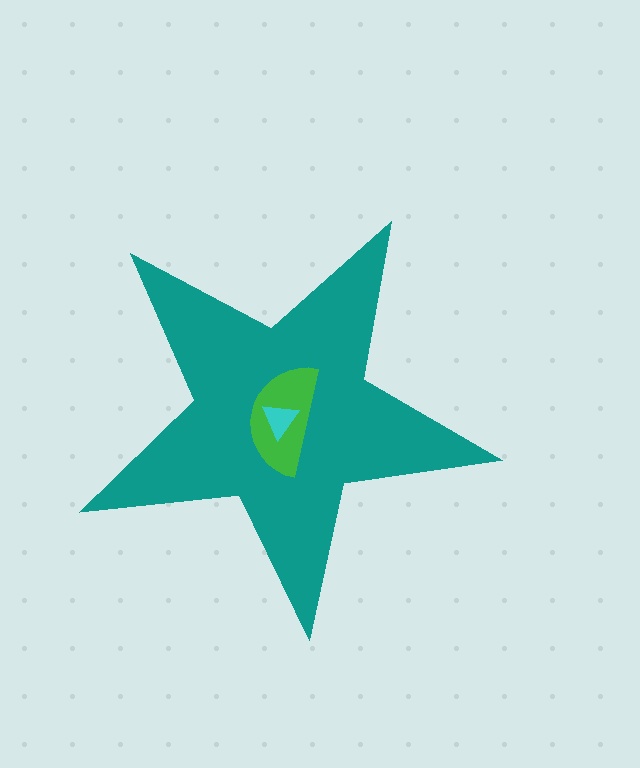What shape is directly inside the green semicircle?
The cyan triangle.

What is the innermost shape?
The cyan triangle.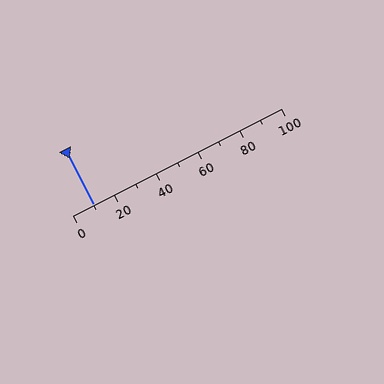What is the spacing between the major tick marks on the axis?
The major ticks are spaced 20 apart.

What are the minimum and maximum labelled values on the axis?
The axis runs from 0 to 100.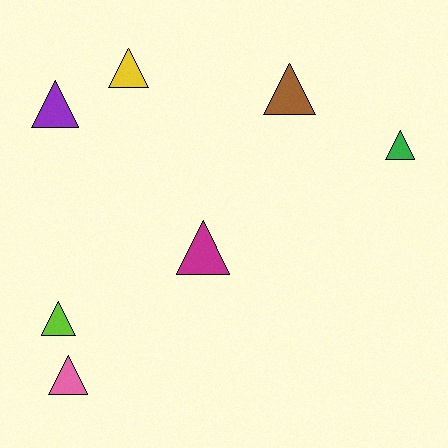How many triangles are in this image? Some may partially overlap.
There are 7 triangles.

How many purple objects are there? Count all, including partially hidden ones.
There is 1 purple object.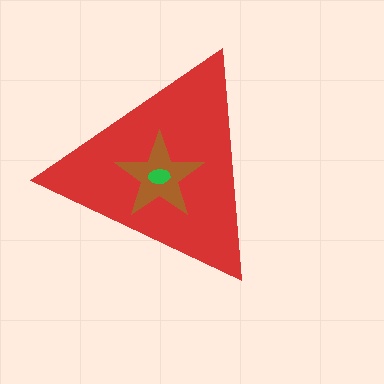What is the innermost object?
The green ellipse.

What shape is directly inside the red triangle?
The brown star.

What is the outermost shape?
The red triangle.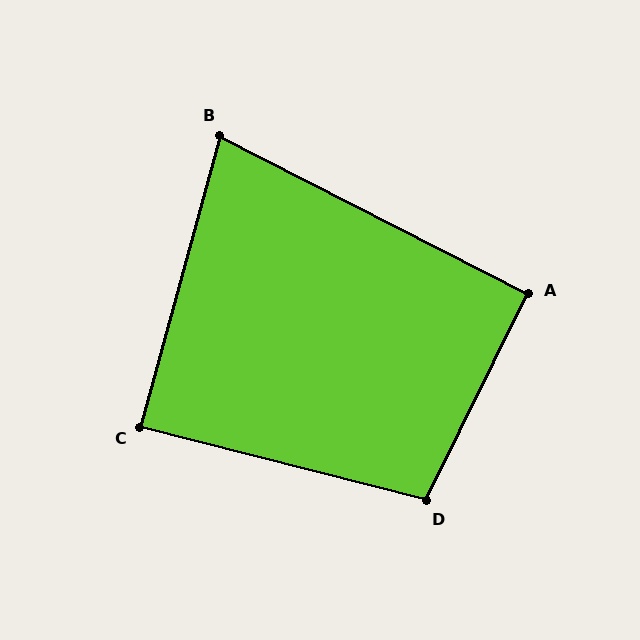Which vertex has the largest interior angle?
D, at approximately 102 degrees.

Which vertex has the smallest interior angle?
B, at approximately 78 degrees.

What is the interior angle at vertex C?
Approximately 89 degrees (approximately right).